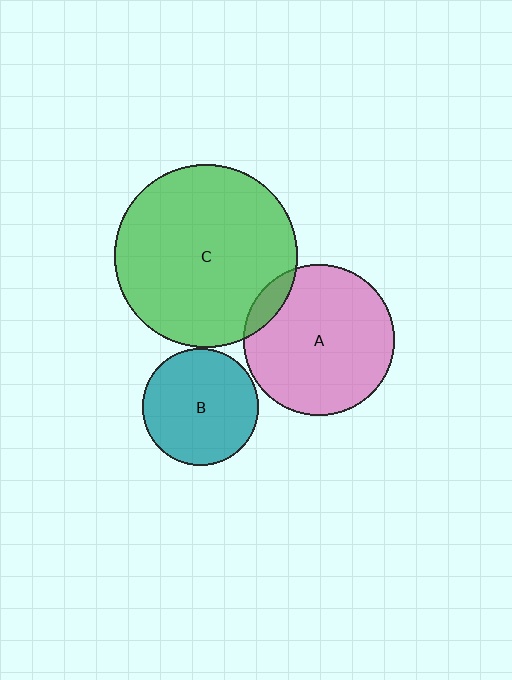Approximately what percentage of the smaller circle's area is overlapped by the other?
Approximately 10%.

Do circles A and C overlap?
Yes.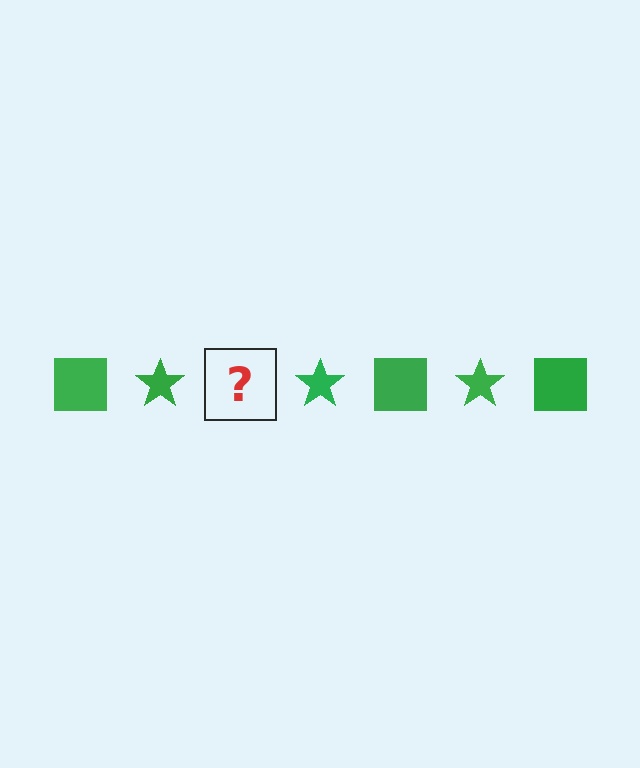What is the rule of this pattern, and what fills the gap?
The rule is that the pattern cycles through square, star shapes in green. The gap should be filled with a green square.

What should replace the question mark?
The question mark should be replaced with a green square.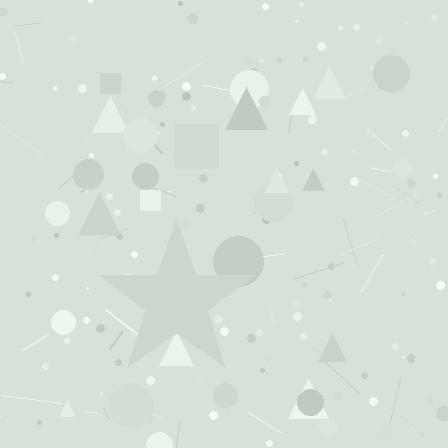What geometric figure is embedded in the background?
A star is embedded in the background.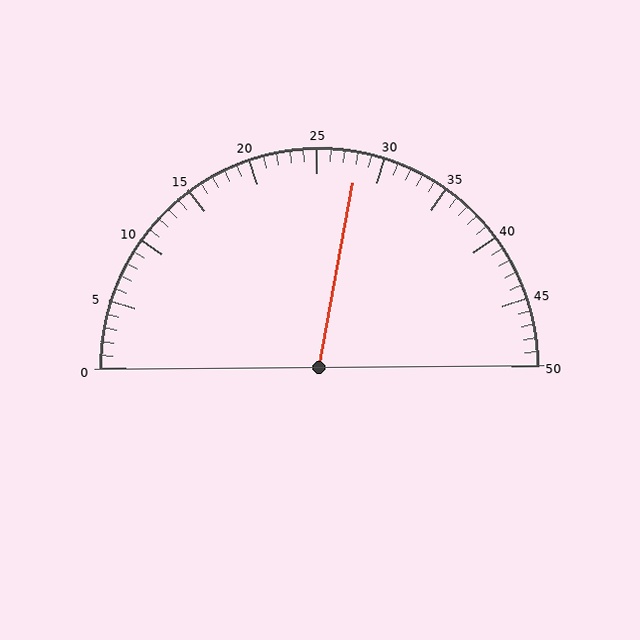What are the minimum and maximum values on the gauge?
The gauge ranges from 0 to 50.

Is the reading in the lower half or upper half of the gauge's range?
The reading is in the upper half of the range (0 to 50).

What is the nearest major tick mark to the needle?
The nearest major tick mark is 30.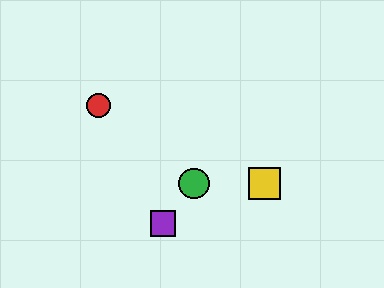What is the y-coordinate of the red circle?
The red circle is at y≈105.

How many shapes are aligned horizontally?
3 shapes (the blue circle, the green circle, the yellow square) are aligned horizontally.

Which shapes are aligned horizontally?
The blue circle, the green circle, the yellow square are aligned horizontally.